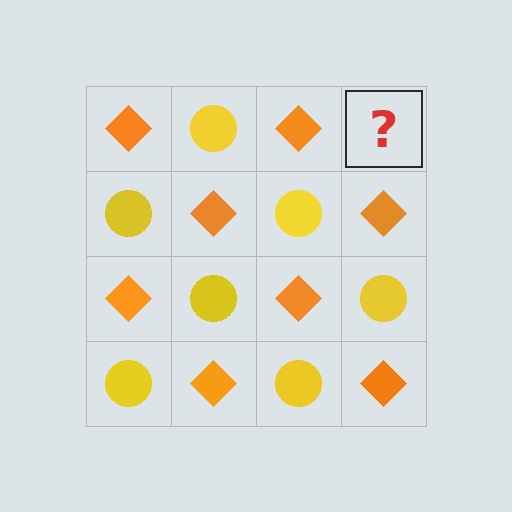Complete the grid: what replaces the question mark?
The question mark should be replaced with a yellow circle.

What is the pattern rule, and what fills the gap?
The rule is that it alternates orange diamond and yellow circle in a checkerboard pattern. The gap should be filled with a yellow circle.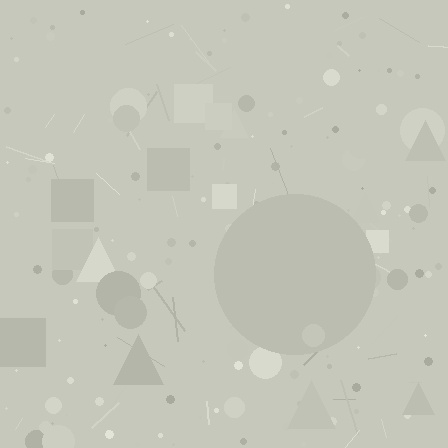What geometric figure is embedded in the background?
A circle is embedded in the background.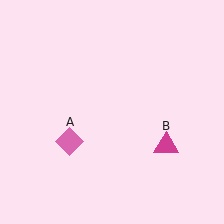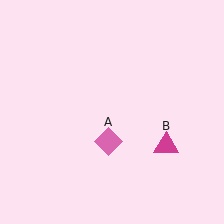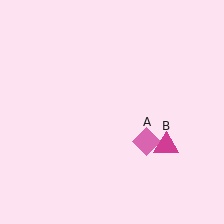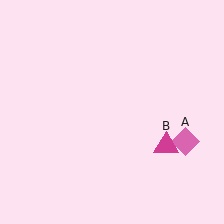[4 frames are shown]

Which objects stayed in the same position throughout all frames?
Magenta triangle (object B) remained stationary.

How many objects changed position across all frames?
1 object changed position: pink diamond (object A).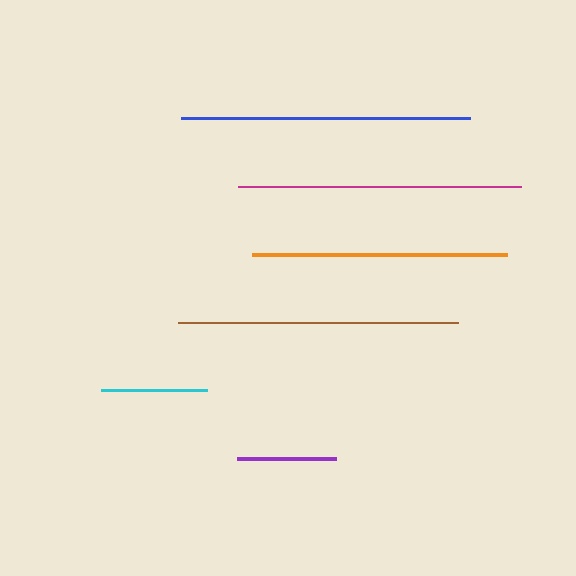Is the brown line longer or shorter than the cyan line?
The brown line is longer than the cyan line.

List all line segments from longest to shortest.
From longest to shortest: blue, magenta, brown, orange, cyan, purple.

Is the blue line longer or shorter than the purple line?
The blue line is longer than the purple line.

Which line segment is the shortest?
The purple line is the shortest at approximately 99 pixels.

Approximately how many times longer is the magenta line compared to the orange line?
The magenta line is approximately 1.1 times the length of the orange line.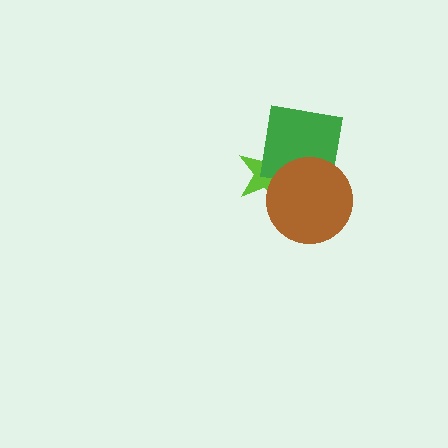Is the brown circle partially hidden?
No, no other shape covers it.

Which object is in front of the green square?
The brown circle is in front of the green square.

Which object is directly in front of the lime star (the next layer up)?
The green square is directly in front of the lime star.